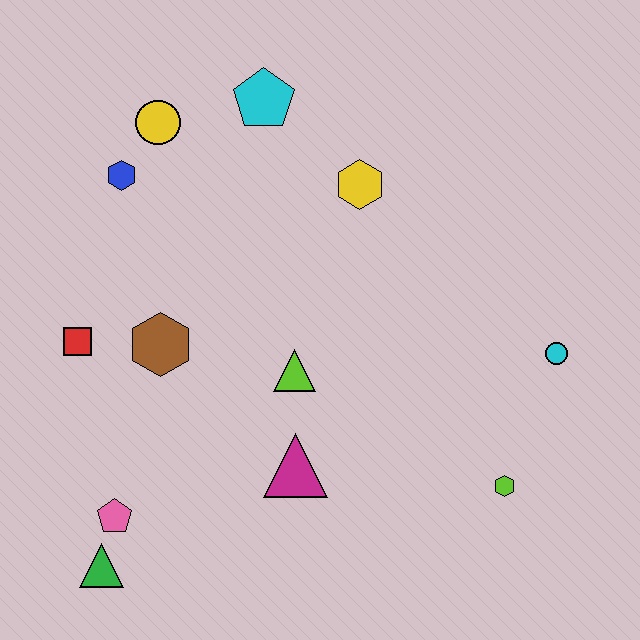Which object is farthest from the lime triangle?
The yellow circle is farthest from the lime triangle.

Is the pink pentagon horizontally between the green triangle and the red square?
No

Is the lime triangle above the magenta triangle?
Yes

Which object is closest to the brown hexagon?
The red square is closest to the brown hexagon.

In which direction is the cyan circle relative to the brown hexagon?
The cyan circle is to the right of the brown hexagon.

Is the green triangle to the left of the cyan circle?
Yes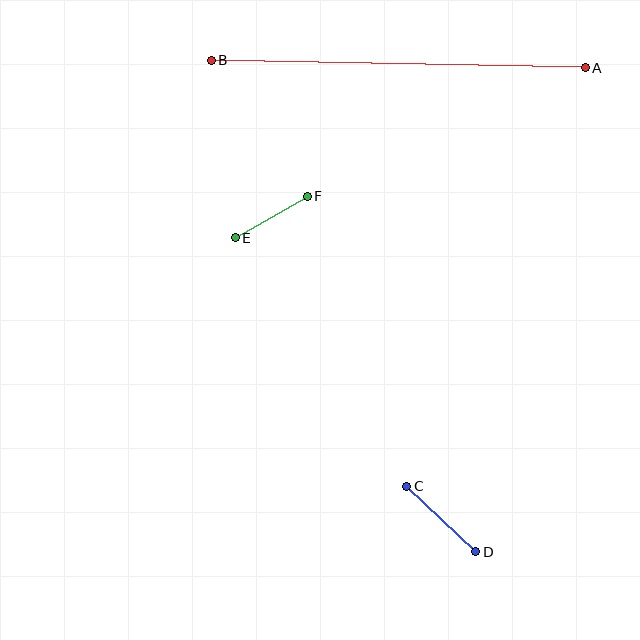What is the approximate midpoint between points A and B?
The midpoint is at approximately (398, 64) pixels.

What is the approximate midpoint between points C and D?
The midpoint is at approximately (441, 519) pixels.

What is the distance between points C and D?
The distance is approximately 95 pixels.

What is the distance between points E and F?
The distance is approximately 83 pixels.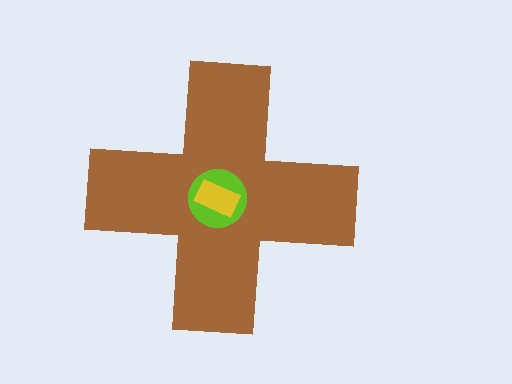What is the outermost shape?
The brown cross.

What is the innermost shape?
The yellow rectangle.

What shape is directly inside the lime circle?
The yellow rectangle.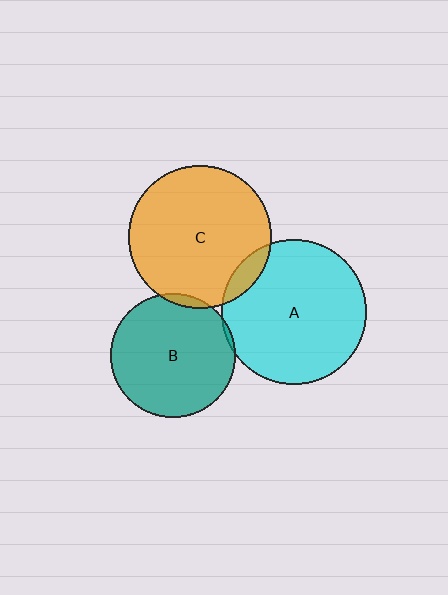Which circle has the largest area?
Circle A (cyan).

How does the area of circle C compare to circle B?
Approximately 1.3 times.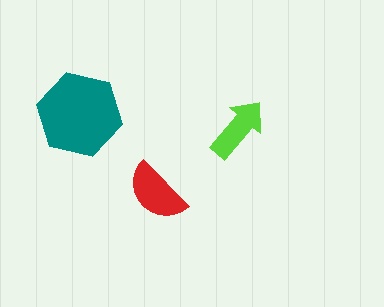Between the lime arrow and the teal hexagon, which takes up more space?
The teal hexagon.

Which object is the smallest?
The lime arrow.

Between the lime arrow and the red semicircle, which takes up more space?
The red semicircle.